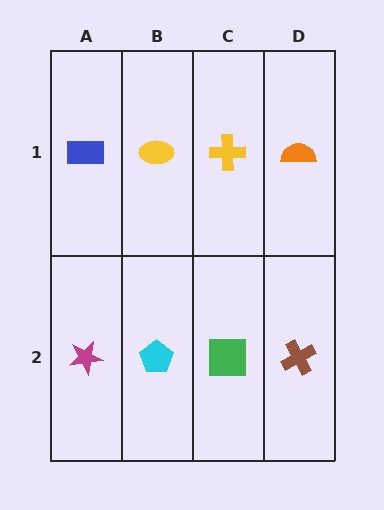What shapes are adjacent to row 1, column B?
A cyan pentagon (row 2, column B), a blue rectangle (row 1, column A), a yellow cross (row 1, column C).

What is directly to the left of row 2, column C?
A cyan pentagon.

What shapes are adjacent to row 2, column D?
An orange semicircle (row 1, column D), a green square (row 2, column C).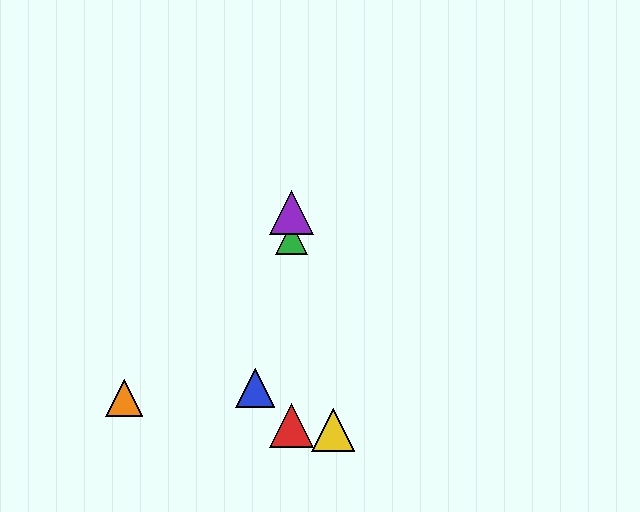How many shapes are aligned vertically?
3 shapes (the red triangle, the green triangle, the purple triangle) are aligned vertically.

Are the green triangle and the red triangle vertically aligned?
Yes, both are at x≈292.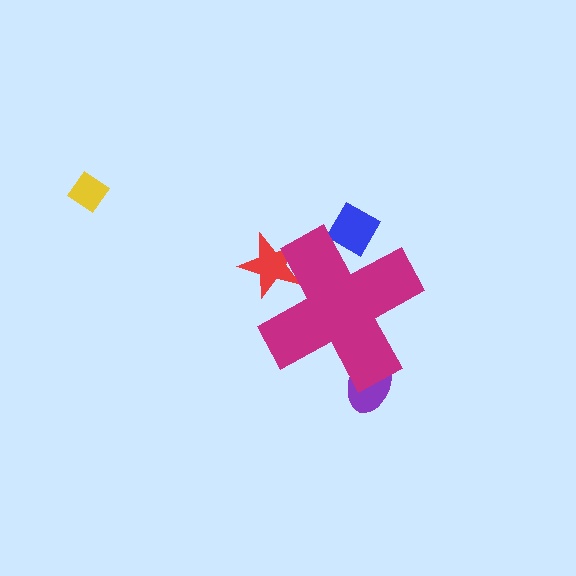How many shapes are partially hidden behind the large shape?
3 shapes are partially hidden.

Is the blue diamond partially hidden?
Yes, the blue diamond is partially hidden behind the magenta cross.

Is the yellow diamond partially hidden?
No, the yellow diamond is fully visible.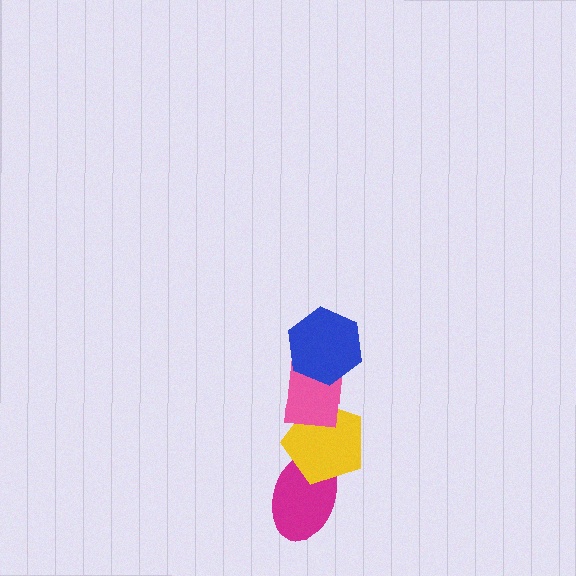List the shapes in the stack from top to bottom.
From top to bottom: the blue hexagon, the pink rectangle, the yellow pentagon, the magenta ellipse.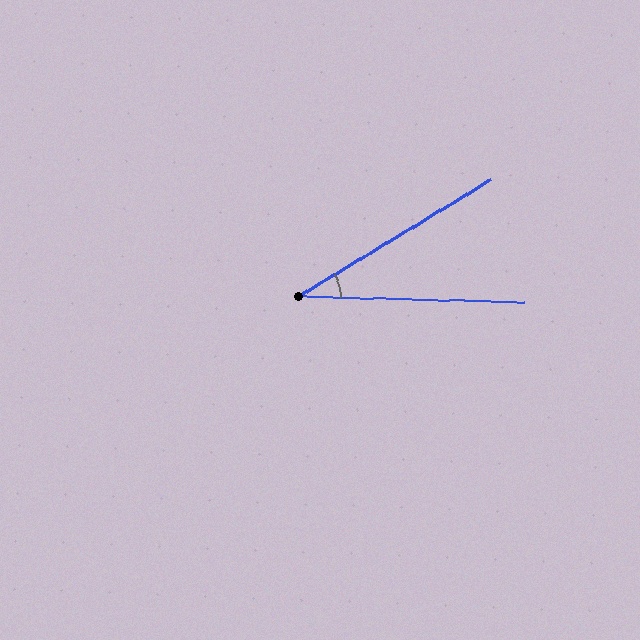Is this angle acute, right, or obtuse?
It is acute.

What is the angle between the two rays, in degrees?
Approximately 33 degrees.